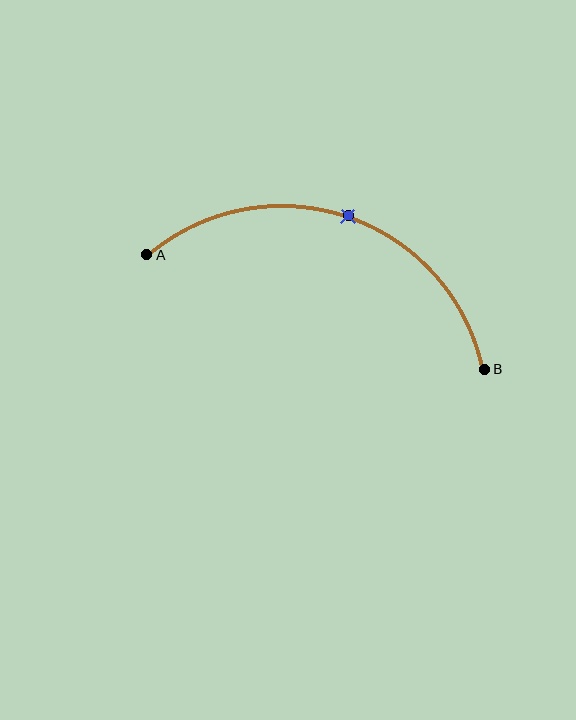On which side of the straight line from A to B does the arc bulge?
The arc bulges above the straight line connecting A and B.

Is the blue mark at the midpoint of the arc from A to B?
Yes. The blue mark lies on the arc at equal arc-length from both A and B — it is the arc midpoint.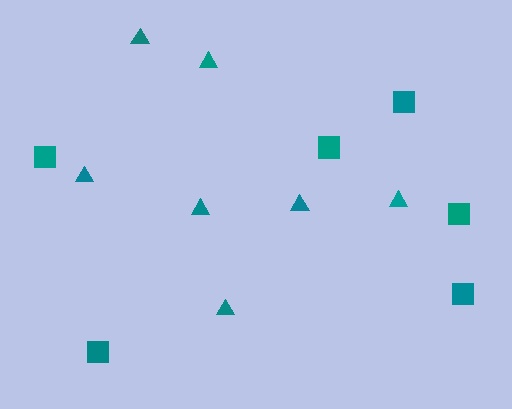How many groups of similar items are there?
There are 2 groups: one group of squares (6) and one group of triangles (7).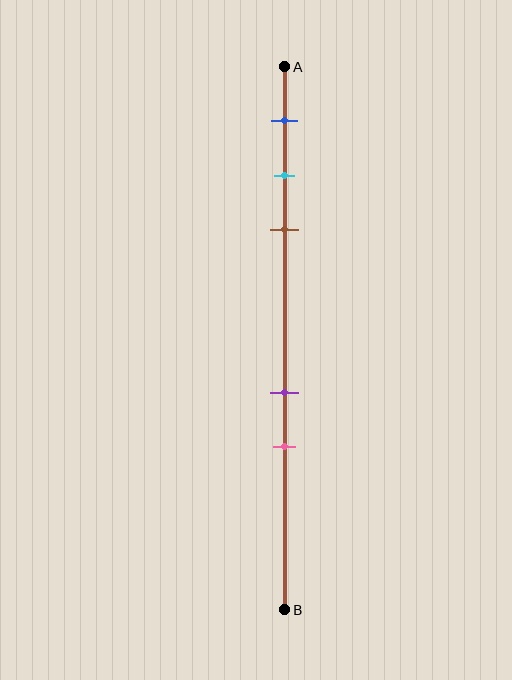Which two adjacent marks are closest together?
The cyan and brown marks are the closest adjacent pair.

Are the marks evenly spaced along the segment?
No, the marks are not evenly spaced.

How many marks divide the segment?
There are 5 marks dividing the segment.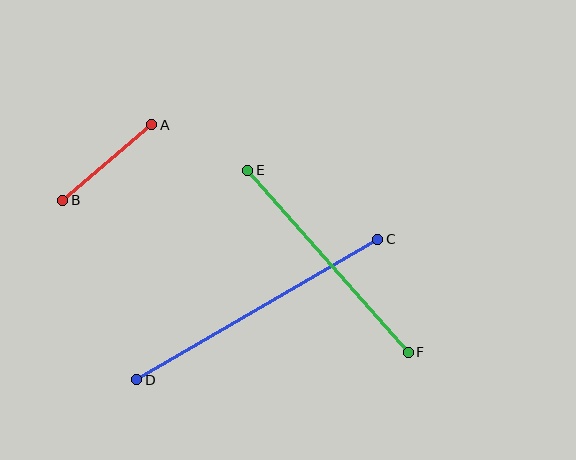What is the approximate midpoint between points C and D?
The midpoint is at approximately (257, 309) pixels.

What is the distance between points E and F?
The distance is approximately 243 pixels.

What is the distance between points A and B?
The distance is approximately 117 pixels.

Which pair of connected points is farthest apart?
Points C and D are farthest apart.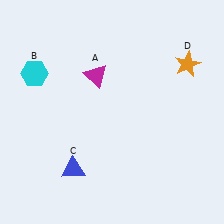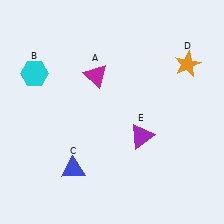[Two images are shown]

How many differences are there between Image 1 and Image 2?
There is 1 difference between the two images.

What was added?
A purple triangle (E) was added in Image 2.